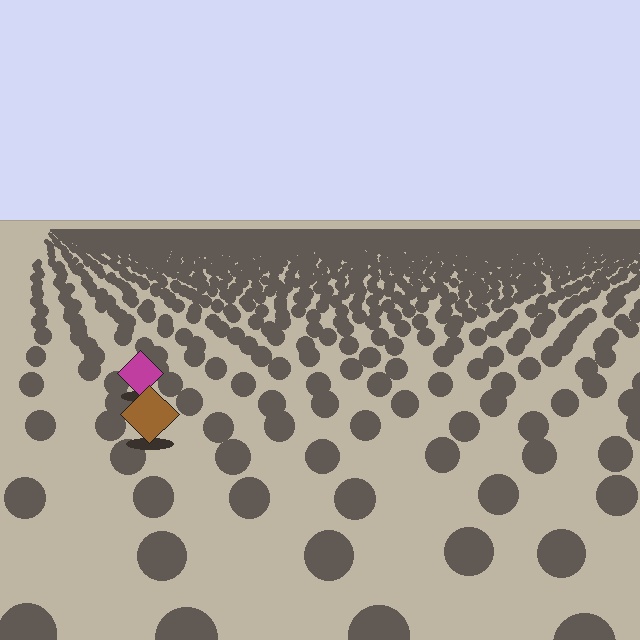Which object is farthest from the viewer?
The magenta diamond is farthest from the viewer. It appears smaller and the ground texture around it is denser.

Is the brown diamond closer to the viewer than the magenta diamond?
Yes. The brown diamond is closer — you can tell from the texture gradient: the ground texture is coarser near it.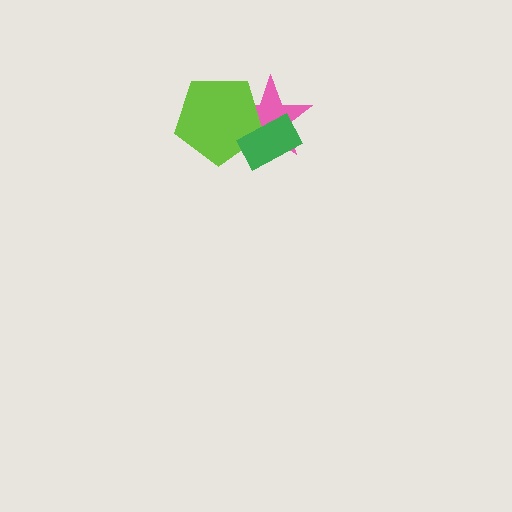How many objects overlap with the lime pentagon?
2 objects overlap with the lime pentagon.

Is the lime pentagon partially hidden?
Yes, it is partially covered by another shape.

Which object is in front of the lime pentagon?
The green rectangle is in front of the lime pentagon.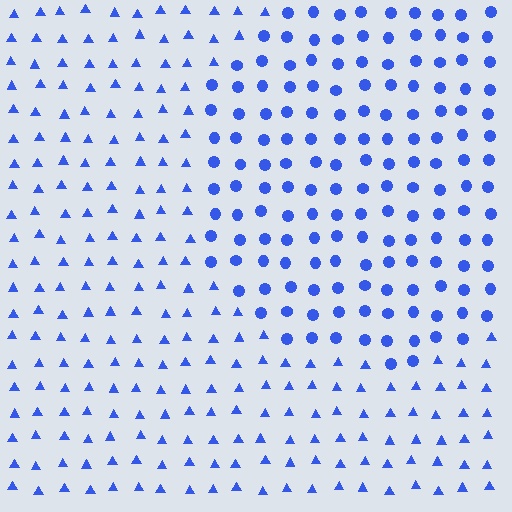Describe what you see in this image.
The image is filled with small blue elements arranged in a uniform grid. A circle-shaped region contains circles, while the surrounding area contains triangles. The boundary is defined purely by the change in element shape.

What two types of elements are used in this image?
The image uses circles inside the circle region and triangles outside it.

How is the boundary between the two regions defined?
The boundary is defined by a change in element shape: circles inside vs. triangles outside. All elements share the same color and spacing.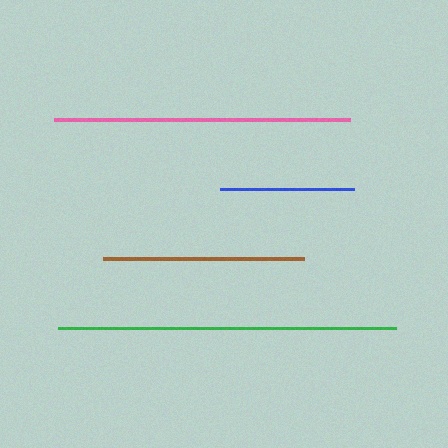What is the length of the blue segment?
The blue segment is approximately 135 pixels long.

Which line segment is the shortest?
The blue line is the shortest at approximately 135 pixels.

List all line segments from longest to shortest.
From longest to shortest: green, pink, brown, blue.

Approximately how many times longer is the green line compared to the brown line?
The green line is approximately 1.7 times the length of the brown line.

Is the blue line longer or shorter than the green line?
The green line is longer than the blue line.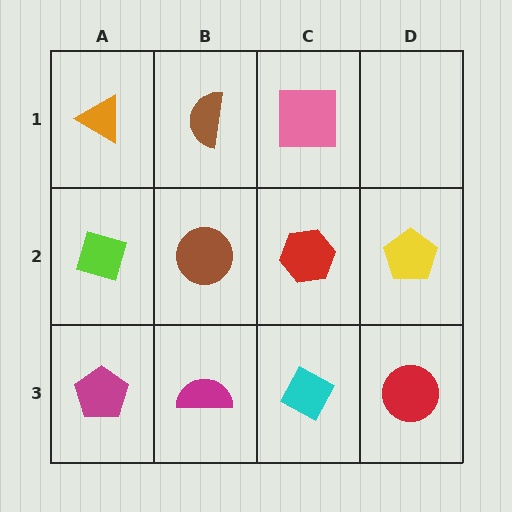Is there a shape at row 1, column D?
No, that cell is empty.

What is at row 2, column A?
A lime diamond.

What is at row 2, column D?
A yellow pentagon.